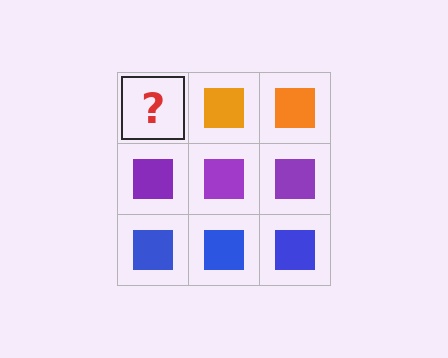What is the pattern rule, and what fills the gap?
The rule is that each row has a consistent color. The gap should be filled with an orange square.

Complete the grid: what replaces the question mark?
The question mark should be replaced with an orange square.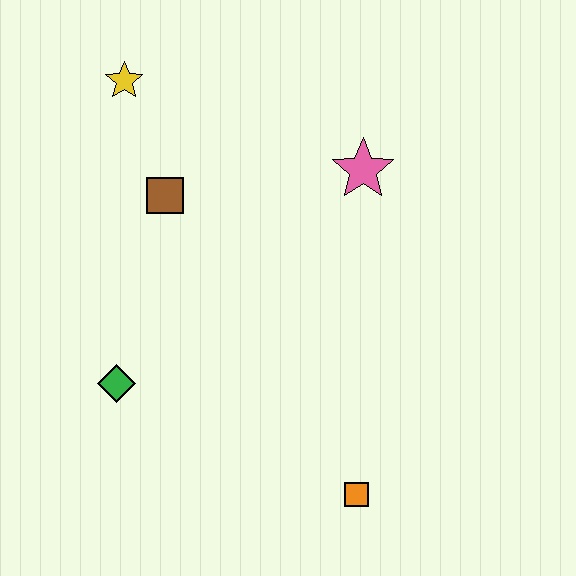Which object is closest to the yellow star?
The brown square is closest to the yellow star.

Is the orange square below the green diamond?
Yes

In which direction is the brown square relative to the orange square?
The brown square is above the orange square.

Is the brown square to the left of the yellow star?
No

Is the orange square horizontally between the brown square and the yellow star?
No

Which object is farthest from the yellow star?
The orange square is farthest from the yellow star.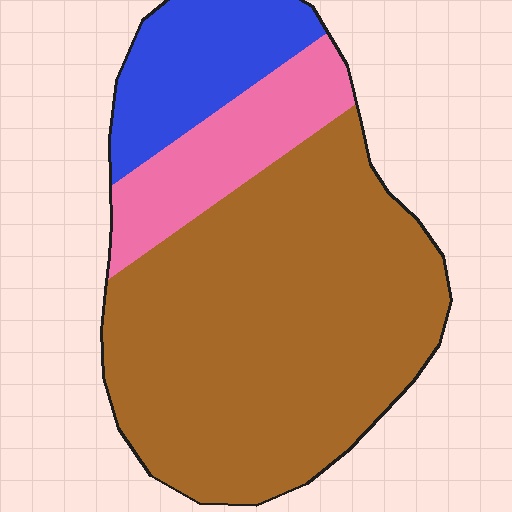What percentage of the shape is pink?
Pink covers 16% of the shape.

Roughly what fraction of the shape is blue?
Blue covers around 15% of the shape.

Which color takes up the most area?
Brown, at roughly 70%.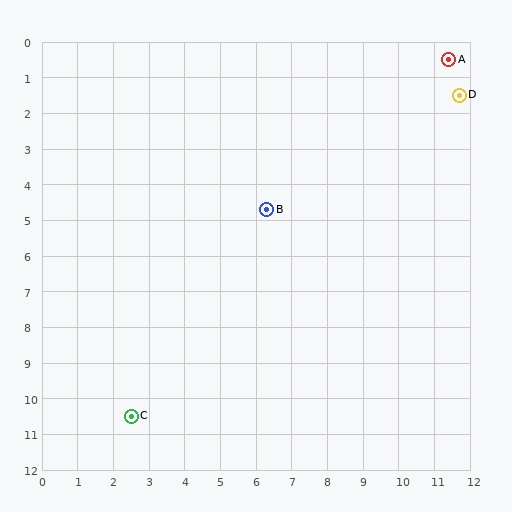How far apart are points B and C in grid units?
Points B and C are about 6.9 grid units apart.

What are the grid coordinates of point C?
Point C is at approximately (2.5, 10.5).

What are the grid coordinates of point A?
Point A is at approximately (11.4, 0.5).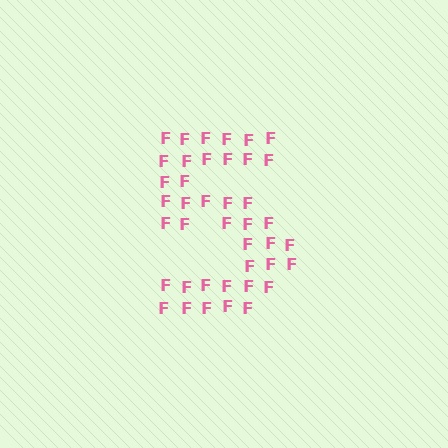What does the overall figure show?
The overall figure shows the digit 5.